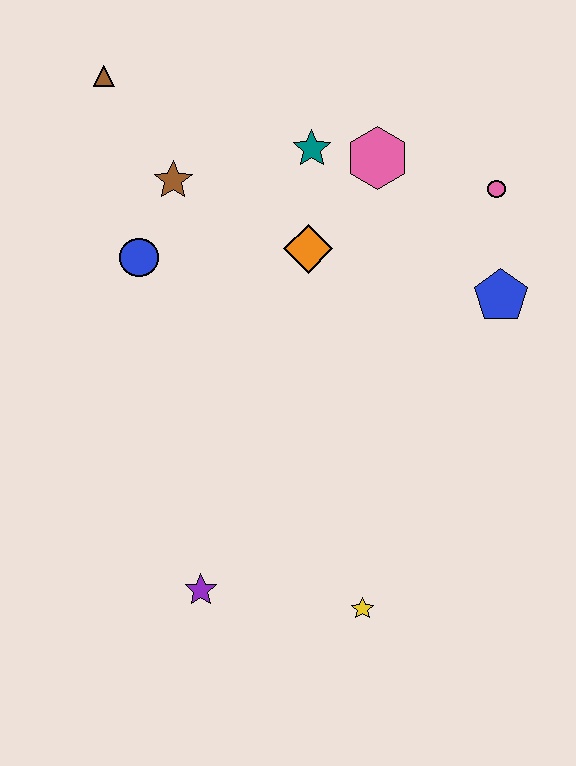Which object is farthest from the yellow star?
The brown triangle is farthest from the yellow star.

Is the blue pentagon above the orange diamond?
No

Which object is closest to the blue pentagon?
The pink circle is closest to the blue pentagon.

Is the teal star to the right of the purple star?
Yes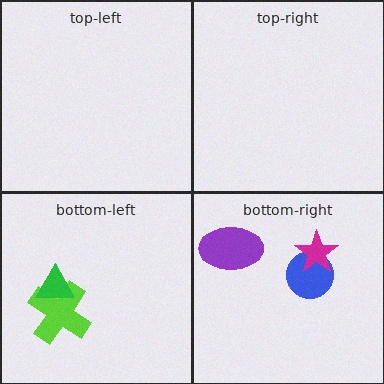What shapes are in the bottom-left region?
The lime cross, the green triangle.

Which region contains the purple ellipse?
The bottom-right region.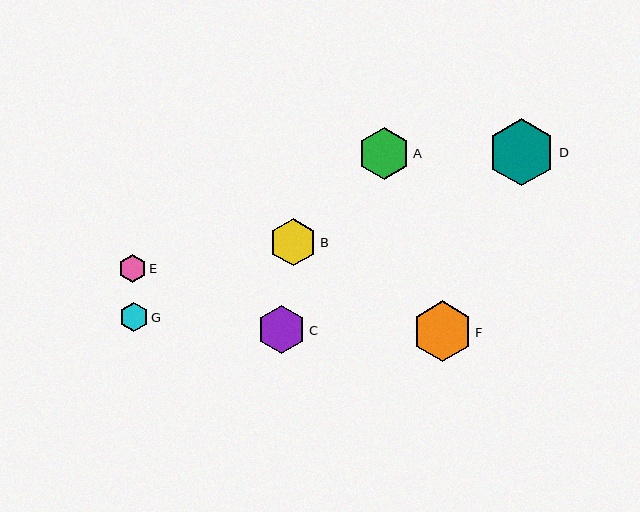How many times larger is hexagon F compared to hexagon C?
Hexagon F is approximately 1.2 times the size of hexagon C.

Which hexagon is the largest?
Hexagon D is the largest with a size of approximately 67 pixels.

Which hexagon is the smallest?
Hexagon E is the smallest with a size of approximately 28 pixels.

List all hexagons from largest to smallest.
From largest to smallest: D, F, A, C, B, G, E.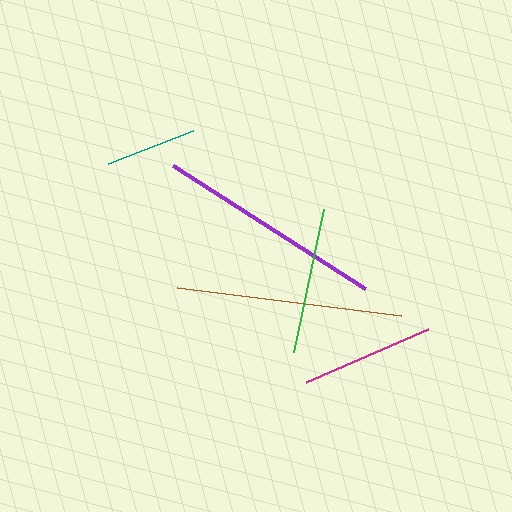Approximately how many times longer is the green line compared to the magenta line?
The green line is approximately 1.1 times the length of the magenta line.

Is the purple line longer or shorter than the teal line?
The purple line is longer than the teal line.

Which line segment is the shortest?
The teal line is the shortest at approximately 92 pixels.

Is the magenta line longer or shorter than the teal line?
The magenta line is longer than the teal line.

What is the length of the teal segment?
The teal segment is approximately 92 pixels long.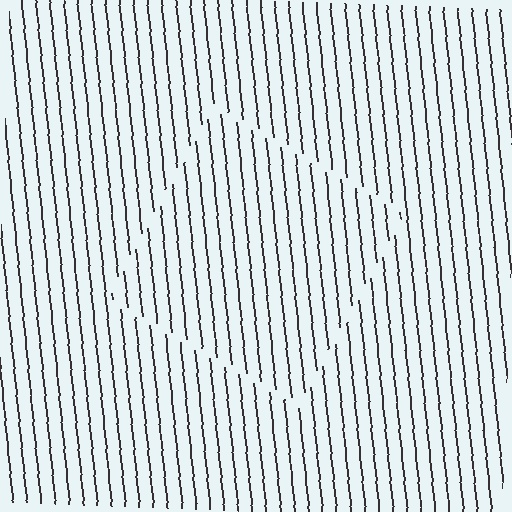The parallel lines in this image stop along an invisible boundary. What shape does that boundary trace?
An illusory square. The interior of the shape contains the same grating, shifted by half a period — the contour is defined by the phase discontinuity where line-ends from the inner and outer gratings abut.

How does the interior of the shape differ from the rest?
The interior of the shape contains the same grating, shifted by half a period — the contour is defined by the phase discontinuity where line-ends from the inner and outer gratings abut.